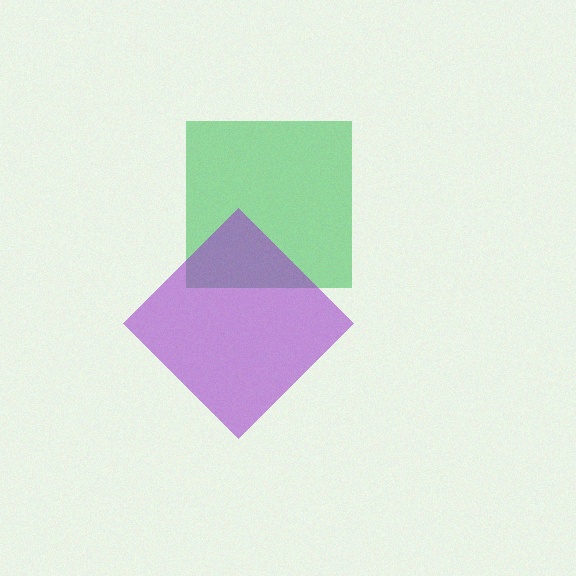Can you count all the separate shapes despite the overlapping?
Yes, there are 2 separate shapes.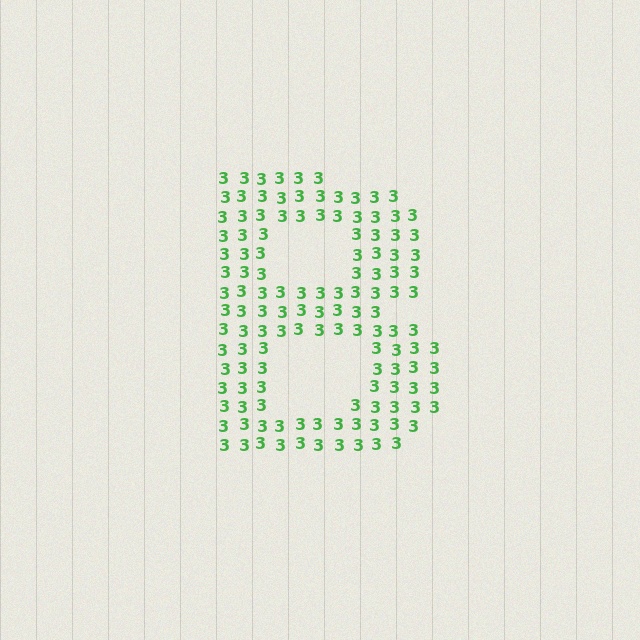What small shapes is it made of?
It is made of small digit 3's.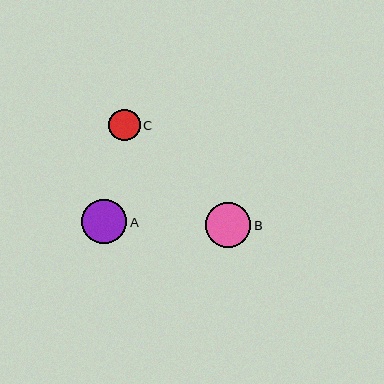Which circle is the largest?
Circle B is the largest with a size of approximately 45 pixels.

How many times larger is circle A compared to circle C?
Circle A is approximately 1.4 times the size of circle C.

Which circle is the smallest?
Circle C is the smallest with a size of approximately 31 pixels.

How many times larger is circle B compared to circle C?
Circle B is approximately 1.4 times the size of circle C.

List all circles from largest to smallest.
From largest to smallest: B, A, C.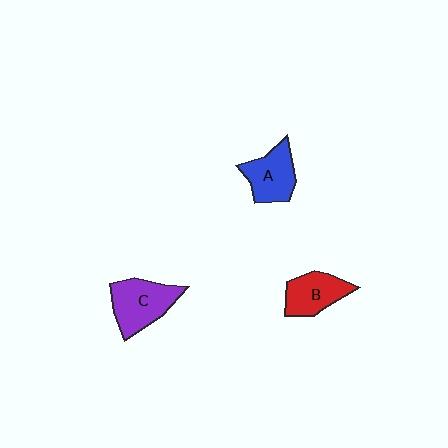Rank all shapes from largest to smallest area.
From largest to smallest: C (purple), A (blue), B (red).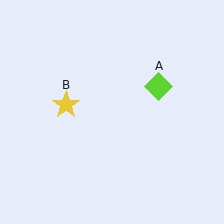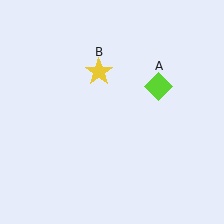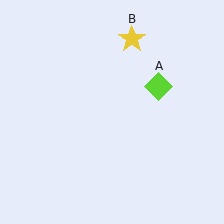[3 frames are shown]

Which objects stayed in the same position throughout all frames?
Lime diamond (object A) remained stationary.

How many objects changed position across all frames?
1 object changed position: yellow star (object B).